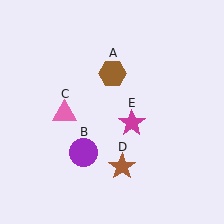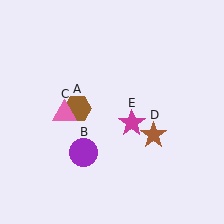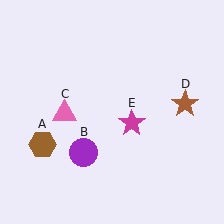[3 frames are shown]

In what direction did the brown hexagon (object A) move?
The brown hexagon (object A) moved down and to the left.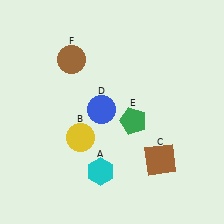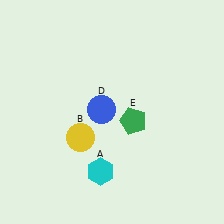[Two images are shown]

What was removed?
The brown circle (F), the brown square (C) were removed in Image 2.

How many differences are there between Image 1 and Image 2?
There are 2 differences between the two images.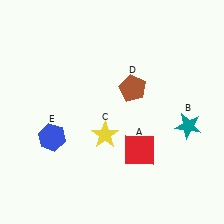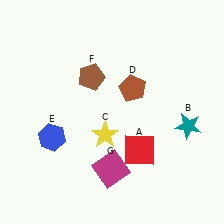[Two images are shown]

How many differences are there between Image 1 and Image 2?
There are 2 differences between the two images.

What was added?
A brown pentagon (F), a magenta square (G) were added in Image 2.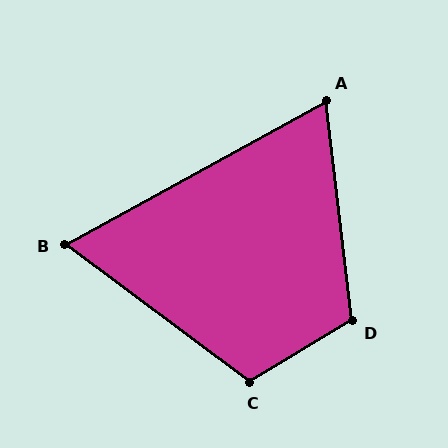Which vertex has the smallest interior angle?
B, at approximately 66 degrees.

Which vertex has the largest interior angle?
D, at approximately 114 degrees.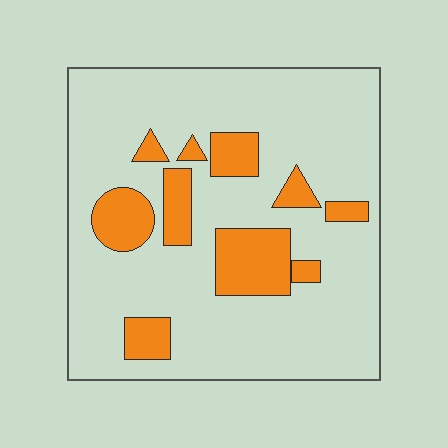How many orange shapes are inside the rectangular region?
10.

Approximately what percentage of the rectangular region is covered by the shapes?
Approximately 20%.